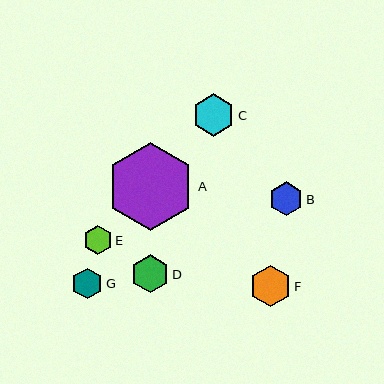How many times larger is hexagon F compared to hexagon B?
Hexagon F is approximately 1.2 times the size of hexagon B.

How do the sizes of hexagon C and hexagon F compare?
Hexagon C and hexagon F are approximately the same size.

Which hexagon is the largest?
Hexagon A is the largest with a size of approximately 88 pixels.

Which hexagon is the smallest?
Hexagon E is the smallest with a size of approximately 29 pixels.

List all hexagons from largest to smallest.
From largest to smallest: A, C, F, D, B, G, E.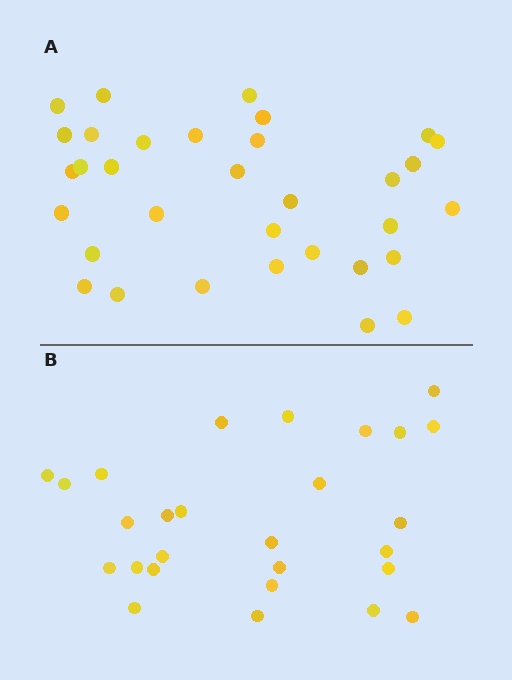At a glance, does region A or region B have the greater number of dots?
Region A (the top region) has more dots.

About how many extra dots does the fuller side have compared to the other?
Region A has about 6 more dots than region B.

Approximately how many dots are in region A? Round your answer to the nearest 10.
About 30 dots. (The exact count is 33, which rounds to 30.)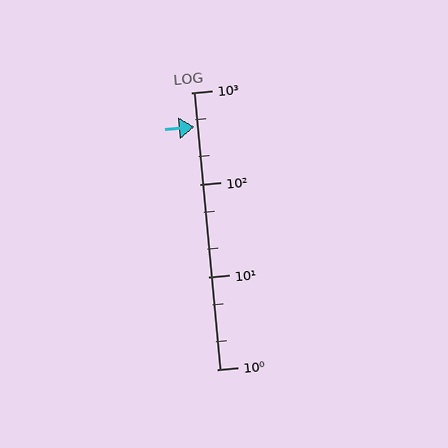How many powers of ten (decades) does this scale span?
The scale spans 3 decades, from 1 to 1000.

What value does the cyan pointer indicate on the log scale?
The pointer indicates approximately 420.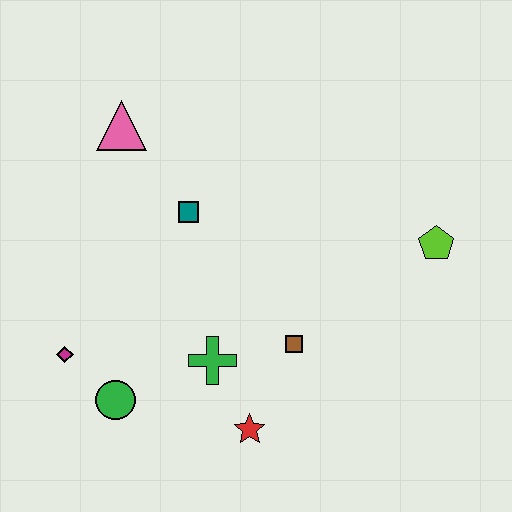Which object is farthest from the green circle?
The lime pentagon is farthest from the green circle.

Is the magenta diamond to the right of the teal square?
No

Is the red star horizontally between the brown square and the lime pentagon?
No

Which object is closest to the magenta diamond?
The green circle is closest to the magenta diamond.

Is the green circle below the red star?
No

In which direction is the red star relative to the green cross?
The red star is below the green cross.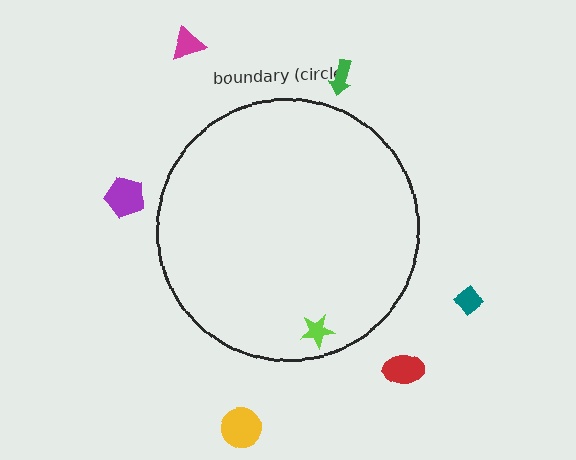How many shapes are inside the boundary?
1 inside, 6 outside.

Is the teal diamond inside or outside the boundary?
Outside.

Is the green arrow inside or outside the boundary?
Outside.